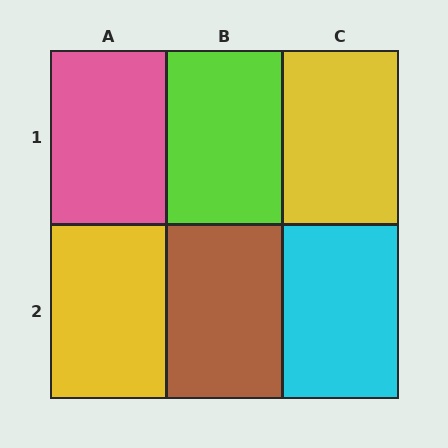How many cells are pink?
1 cell is pink.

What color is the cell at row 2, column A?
Yellow.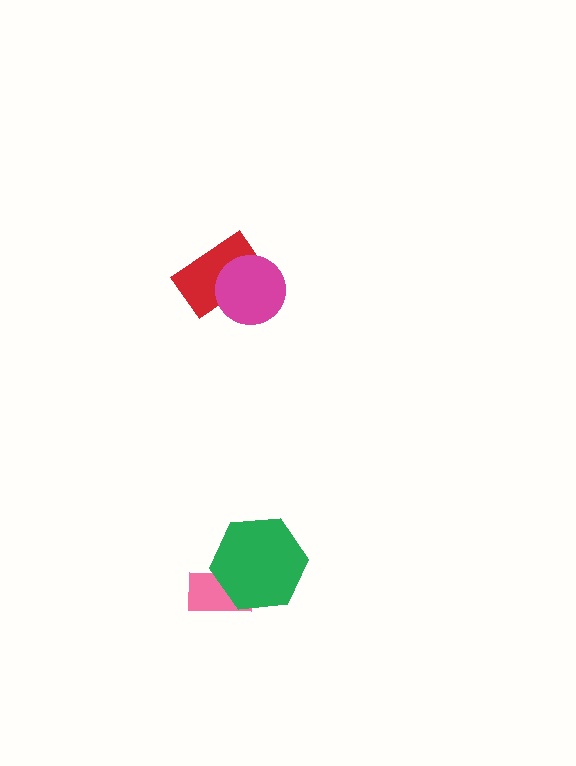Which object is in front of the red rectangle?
The magenta circle is in front of the red rectangle.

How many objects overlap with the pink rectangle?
1 object overlaps with the pink rectangle.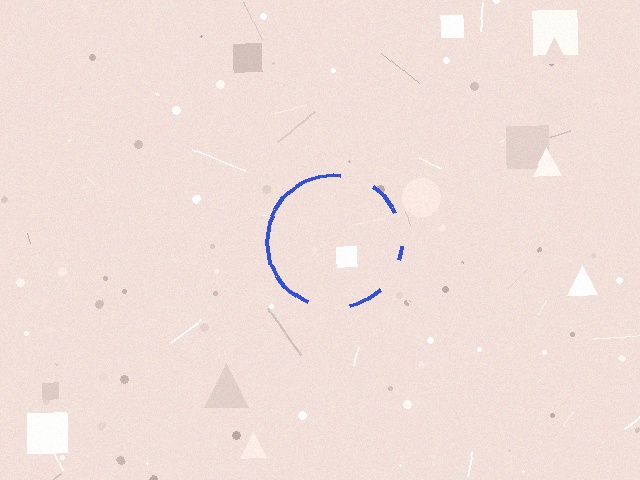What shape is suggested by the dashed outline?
The dashed outline suggests a circle.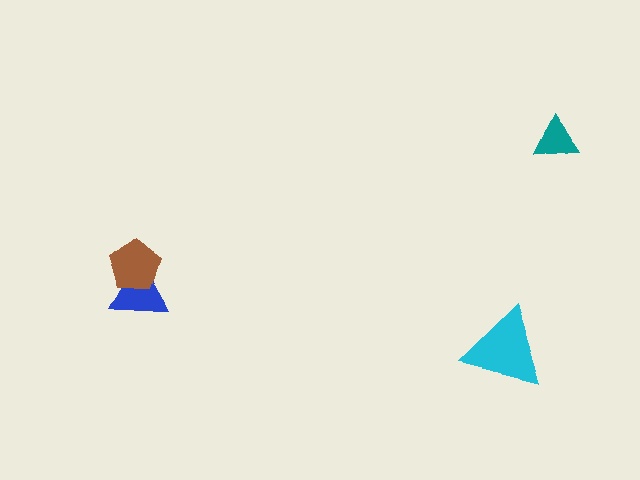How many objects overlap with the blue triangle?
1 object overlaps with the blue triangle.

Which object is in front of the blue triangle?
The brown pentagon is in front of the blue triangle.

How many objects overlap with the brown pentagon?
1 object overlaps with the brown pentagon.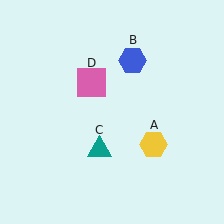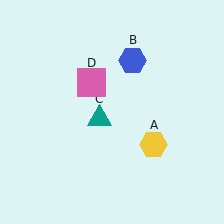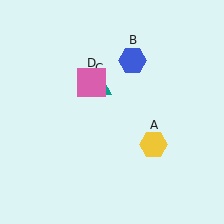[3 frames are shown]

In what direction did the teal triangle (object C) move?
The teal triangle (object C) moved up.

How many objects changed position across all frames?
1 object changed position: teal triangle (object C).